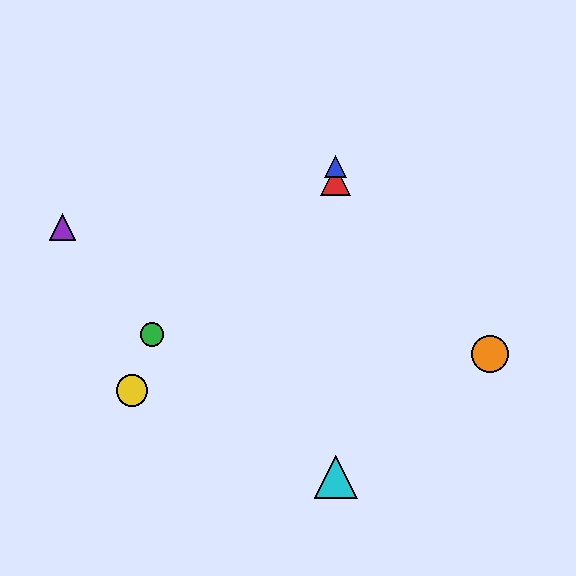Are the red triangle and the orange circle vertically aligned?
No, the red triangle is at x≈336 and the orange circle is at x≈490.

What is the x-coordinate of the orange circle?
The orange circle is at x≈490.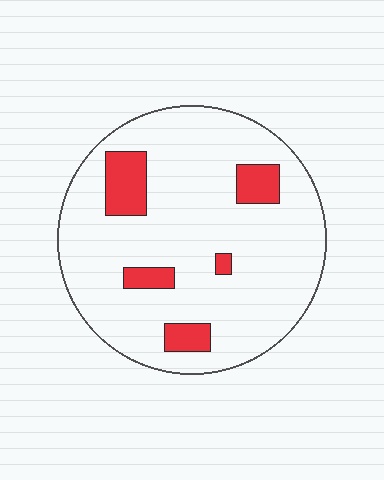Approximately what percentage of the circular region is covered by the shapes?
Approximately 15%.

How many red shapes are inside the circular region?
5.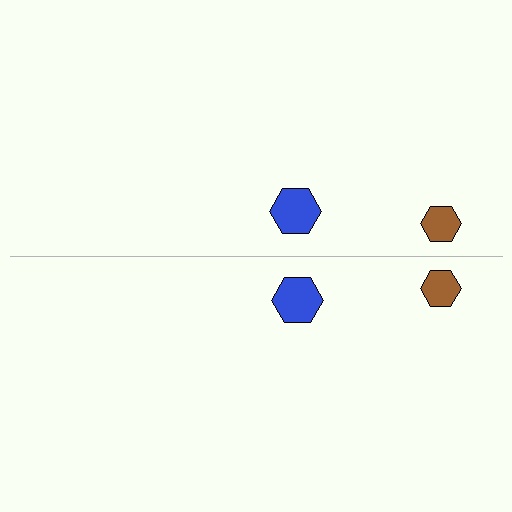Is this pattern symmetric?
Yes, this pattern has bilateral (reflection) symmetry.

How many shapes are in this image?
There are 4 shapes in this image.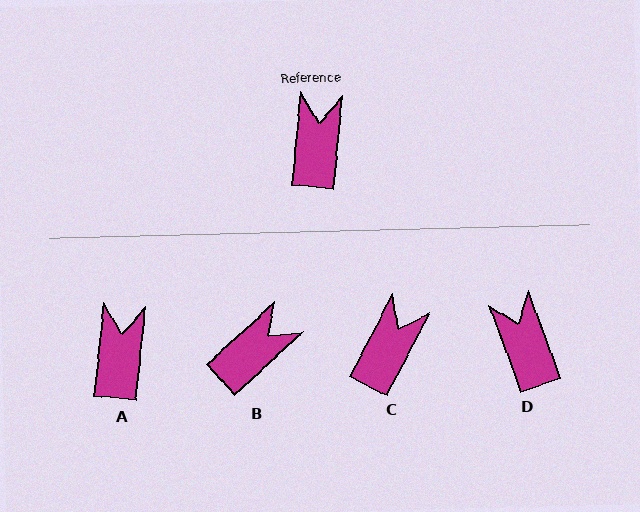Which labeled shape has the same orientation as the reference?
A.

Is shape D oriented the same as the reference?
No, it is off by about 26 degrees.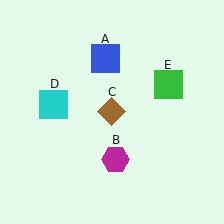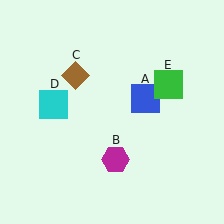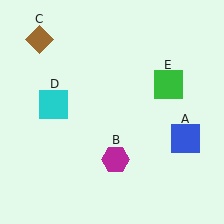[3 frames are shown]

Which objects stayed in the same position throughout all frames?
Magenta hexagon (object B) and cyan square (object D) and green square (object E) remained stationary.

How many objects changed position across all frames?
2 objects changed position: blue square (object A), brown diamond (object C).